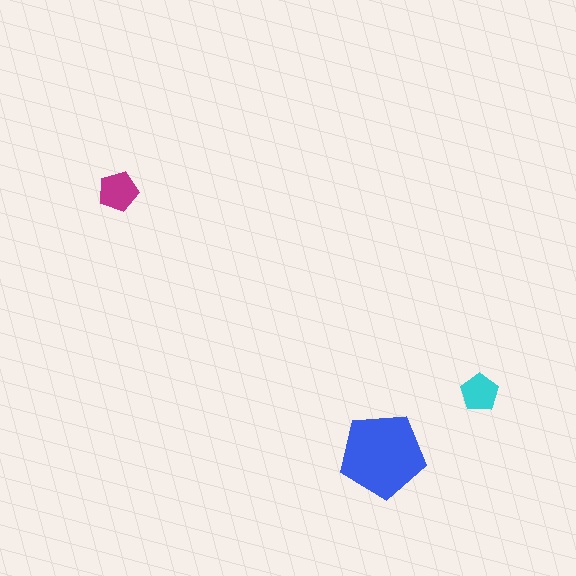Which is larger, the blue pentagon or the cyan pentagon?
The blue one.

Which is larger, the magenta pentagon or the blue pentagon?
The blue one.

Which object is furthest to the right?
The cyan pentagon is rightmost.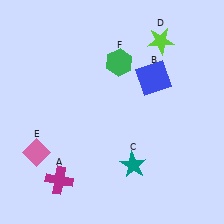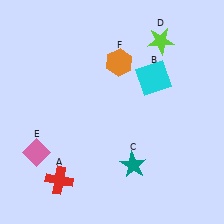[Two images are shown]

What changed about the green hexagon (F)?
In Image 1, F is green. In Image 2, it changed to orange.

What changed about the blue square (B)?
In Image 1, B is blue. In Image 2, it changed to cyan.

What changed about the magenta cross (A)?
In Image 1, A is magenta. In Image 2, it changed to red.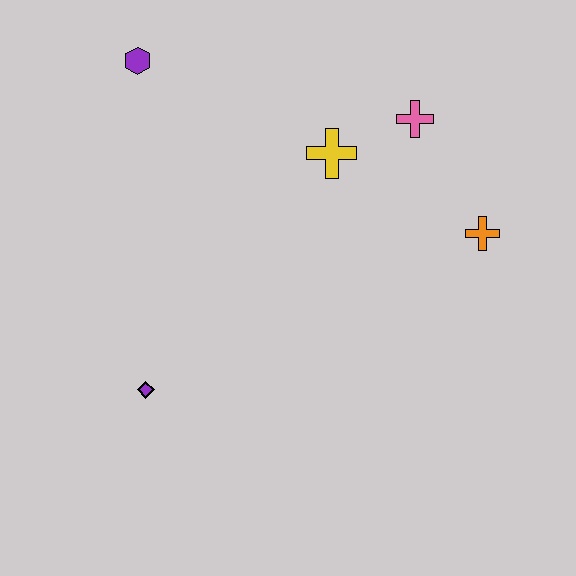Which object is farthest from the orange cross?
The purple hexagon is farthest from the orange cross.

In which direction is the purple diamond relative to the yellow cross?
The purple diamond is below the yellow cross.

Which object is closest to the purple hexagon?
The yellow cross is closest to the purple hexagon.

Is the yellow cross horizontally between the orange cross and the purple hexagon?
Yes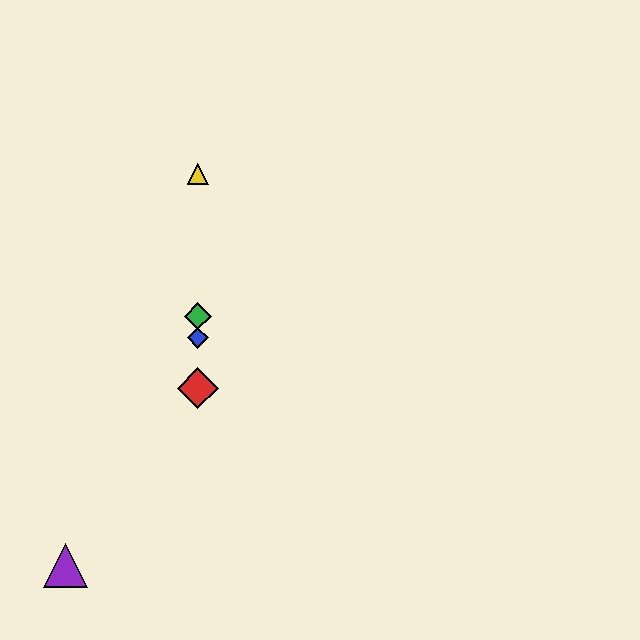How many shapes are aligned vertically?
4 shapes (the red diamond, the blue diamond, the green diamond, the yellow triangle) are aligned vertically.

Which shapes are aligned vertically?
The red diamond, the blue diamond, the green diamond, the yellow triangle are aligned vertically.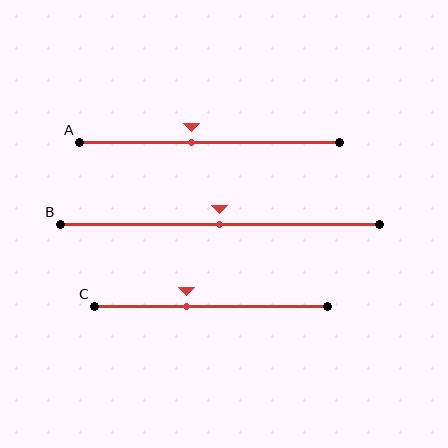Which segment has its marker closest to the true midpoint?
Segment B has its marker closest to the true midpoint.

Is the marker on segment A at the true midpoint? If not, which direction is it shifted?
No, the marker on segment A is shifted to the left by about 7% of the segment length.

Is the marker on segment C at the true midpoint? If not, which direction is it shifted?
No, the marker on segment C is shifted to the left by about 10% of the segment length.